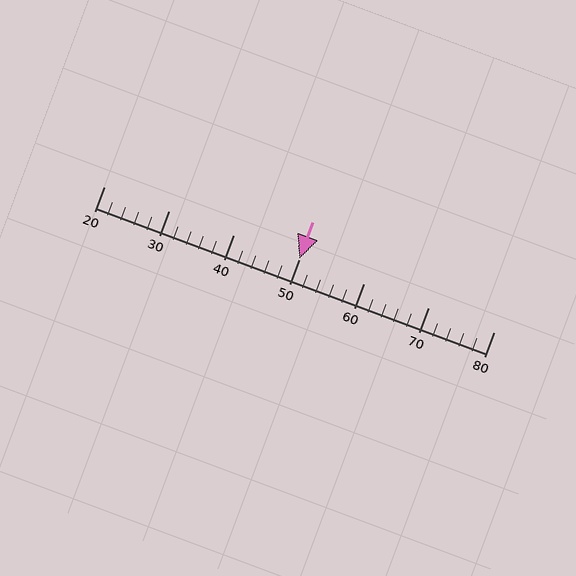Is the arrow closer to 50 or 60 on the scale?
The arrow is closer to 50.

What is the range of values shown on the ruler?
The ruler shows values from 20 to 80.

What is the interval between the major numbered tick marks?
The major tick marks are spaced 10 units apart.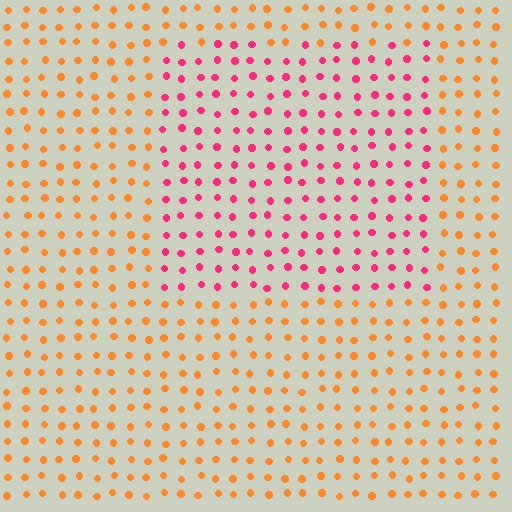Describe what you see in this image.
The image is filled with small orange elements in a uniform arrangement. A rectangle-shaped region is visible where the elements are tinted to a slightly different hue, forming a subtle color boundary.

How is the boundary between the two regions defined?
The boundary is defined purely by a slight shift in hue (about 50 degrees). Spacing, size, and orientation are identical on both sides.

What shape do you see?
I see a rectangle.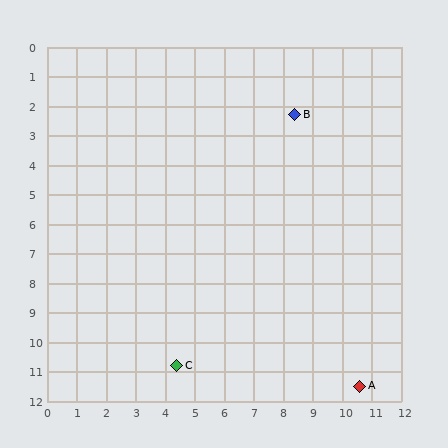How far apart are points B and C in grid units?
Points B and C are about 9.4 grid units apart.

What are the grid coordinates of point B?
Point B is at approximately (8.4, 2.3).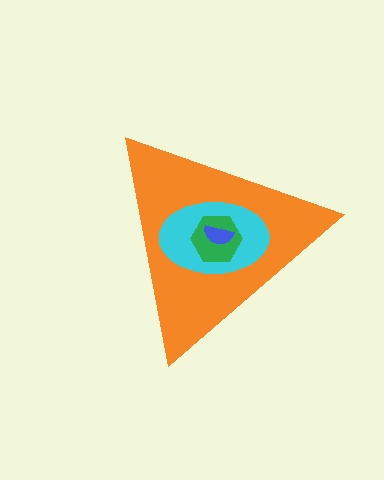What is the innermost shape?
The blue semicircle.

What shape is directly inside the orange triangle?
The cyan ellipse.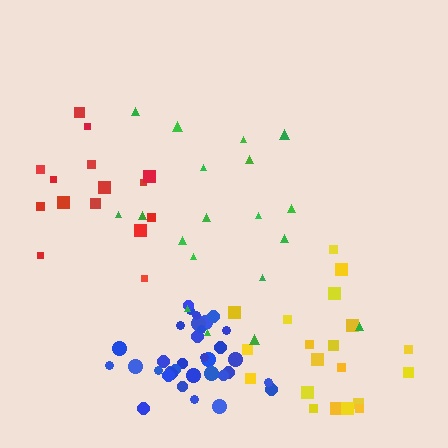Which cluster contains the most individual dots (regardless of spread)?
Blue (34).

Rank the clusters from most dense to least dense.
blue, yellow, red, green.